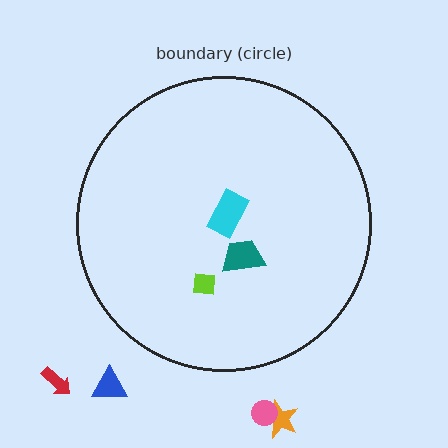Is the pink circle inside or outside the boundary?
Outside.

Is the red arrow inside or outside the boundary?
Outside.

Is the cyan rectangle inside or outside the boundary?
Inside.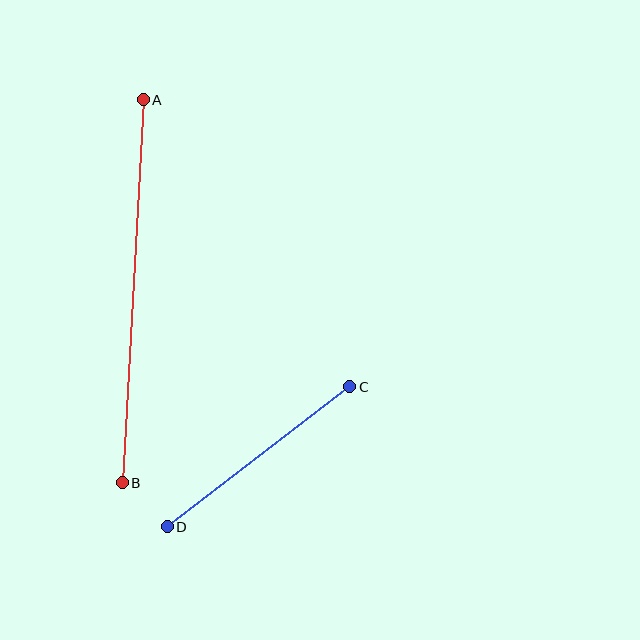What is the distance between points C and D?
The distance is approximately 230 pixels.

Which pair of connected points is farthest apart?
Points A and B are farthest apart.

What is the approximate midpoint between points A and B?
The midpoint is at approximately (133, 291) pixels.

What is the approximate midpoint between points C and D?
The midpoint is at approximately (258, 457) pixels.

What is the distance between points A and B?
The distance is approximately 384 pixels.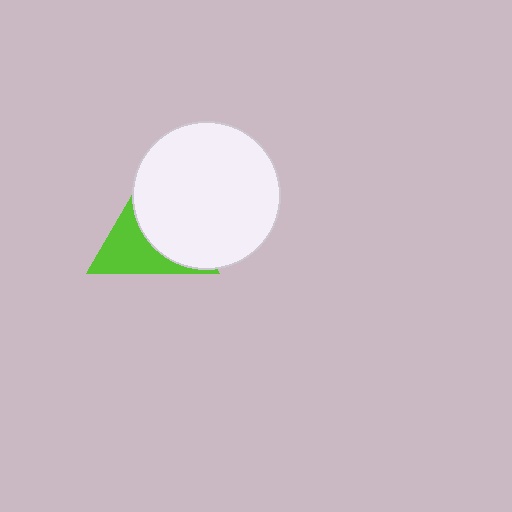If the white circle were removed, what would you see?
You would see the complete lime triangle.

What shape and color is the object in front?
The object in front is a white circle.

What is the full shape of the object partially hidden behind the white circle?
The partially hidden object is a lime triangle.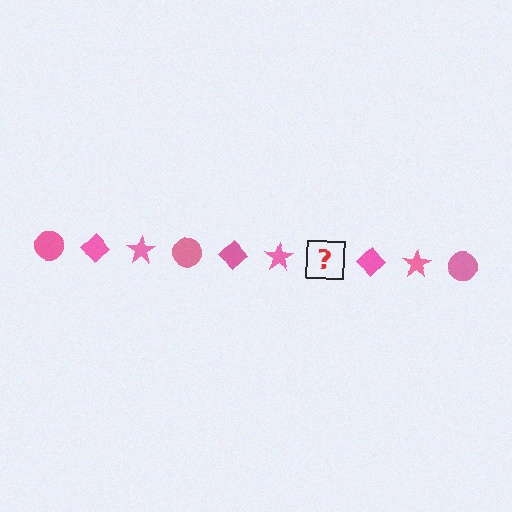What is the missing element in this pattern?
The missing element is a pink circle.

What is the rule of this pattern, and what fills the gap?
The rule is that the pattern cycles through circle, diamond, star shapes in pink. The gap should be filled with a pink circle.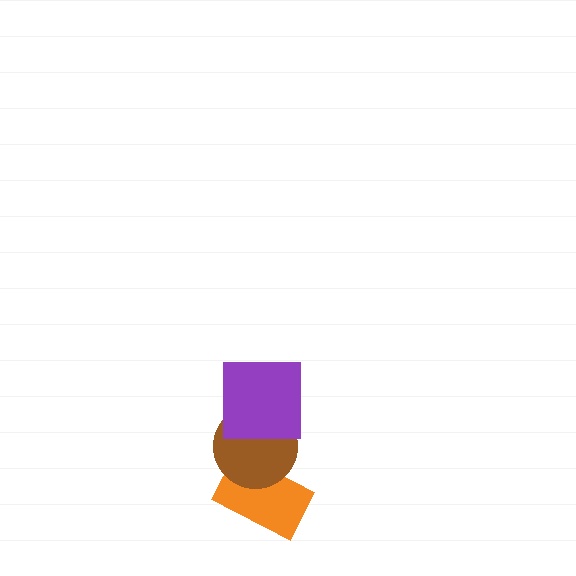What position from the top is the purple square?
The purple square is 1st from the top.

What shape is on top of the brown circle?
The purple square is on top of the brown circle.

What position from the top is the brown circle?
The brown circle is 2nd from the top.